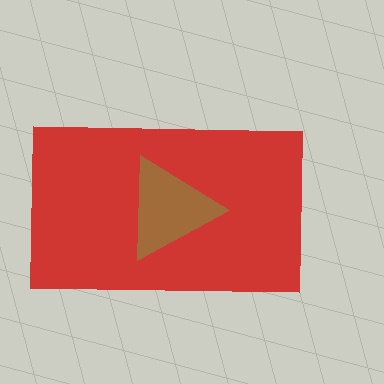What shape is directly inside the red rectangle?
The brown triangle.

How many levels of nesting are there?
2.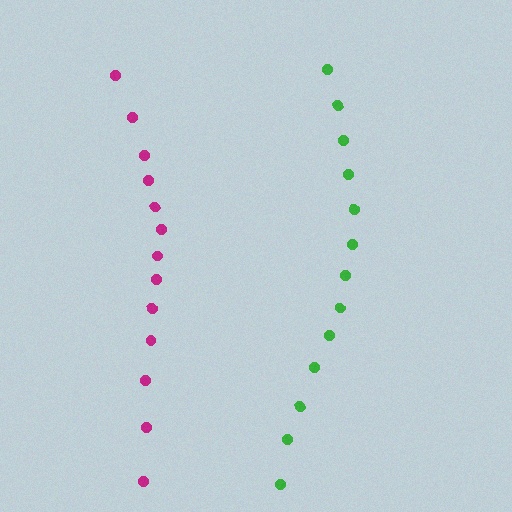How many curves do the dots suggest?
There are 2 distinct paths.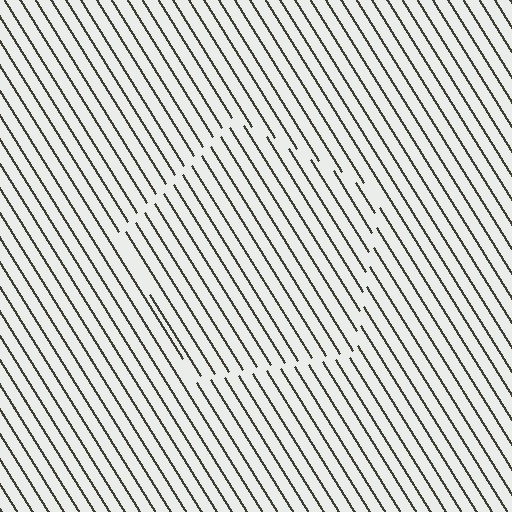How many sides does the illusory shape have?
5 sides — the line-ends trace a pentagon.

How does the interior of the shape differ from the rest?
The interior of the shape contains the same grating, shifted by half a period — the contour is defined by the phase discontinuity where line-ends from the inner and outer gratings abut.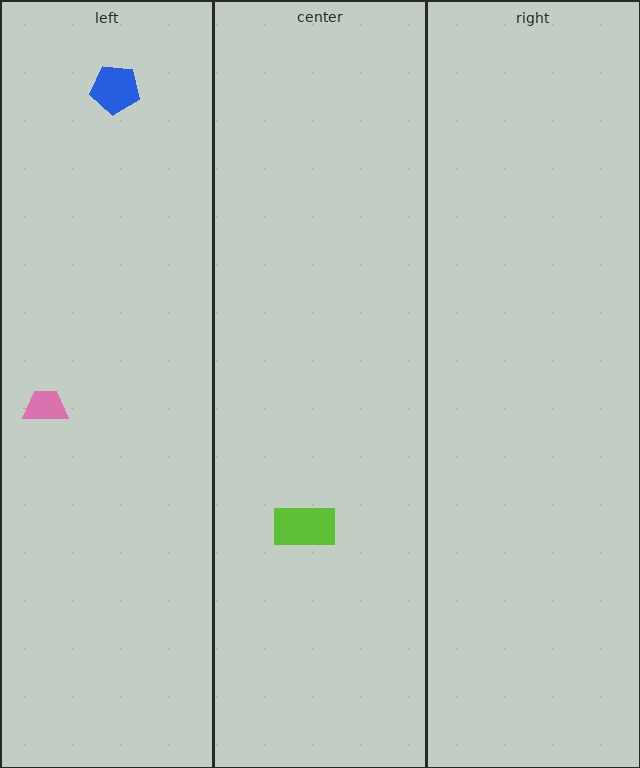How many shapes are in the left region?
2.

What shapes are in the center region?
The lime rectangle.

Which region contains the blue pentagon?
The left region.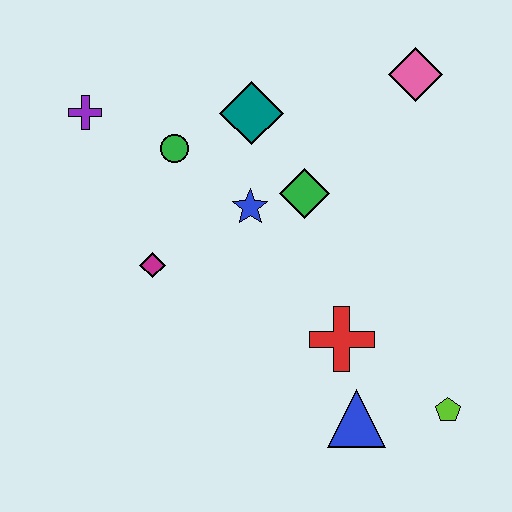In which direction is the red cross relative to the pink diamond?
The red cross is below the pink diamond.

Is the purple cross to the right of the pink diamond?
No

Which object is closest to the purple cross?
The green circle is closest to the purple cross.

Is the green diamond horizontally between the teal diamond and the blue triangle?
Yes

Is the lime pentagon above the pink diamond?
No